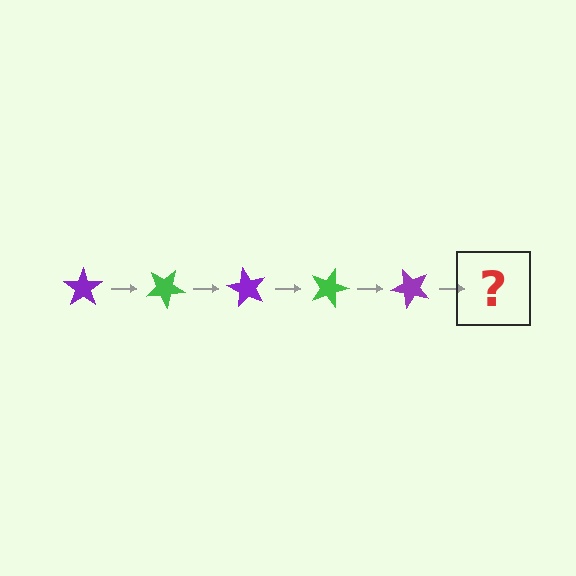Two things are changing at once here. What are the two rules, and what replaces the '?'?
The two rules are that it rotates 30 degrees each step and the color cycles through purple and green. The '?' should be a green star, rotated 150 degrees from the start.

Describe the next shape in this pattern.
It should be a green star, rotated 150 degrees from the start.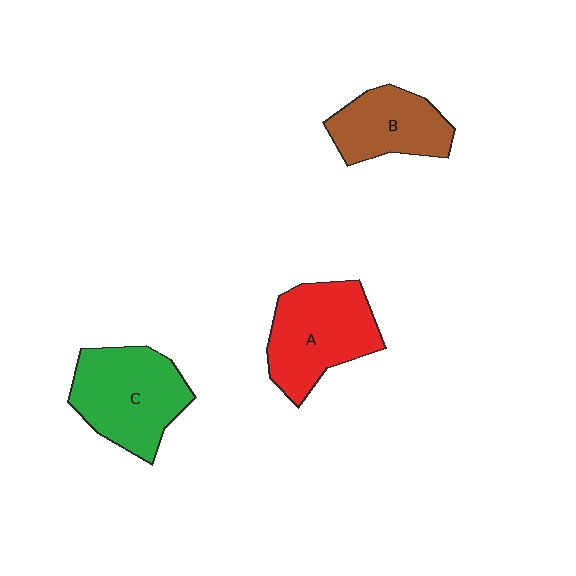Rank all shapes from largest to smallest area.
From largest to smallest: C (green), A (red), B (brown).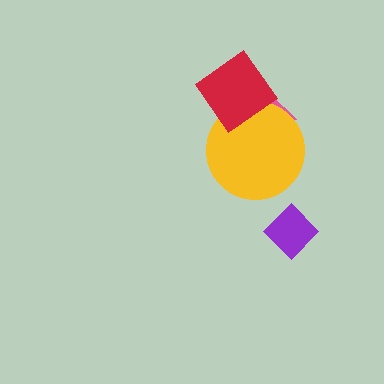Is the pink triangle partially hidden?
Yes, it is partially covered by another shape.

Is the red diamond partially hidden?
No, no other shape covers it.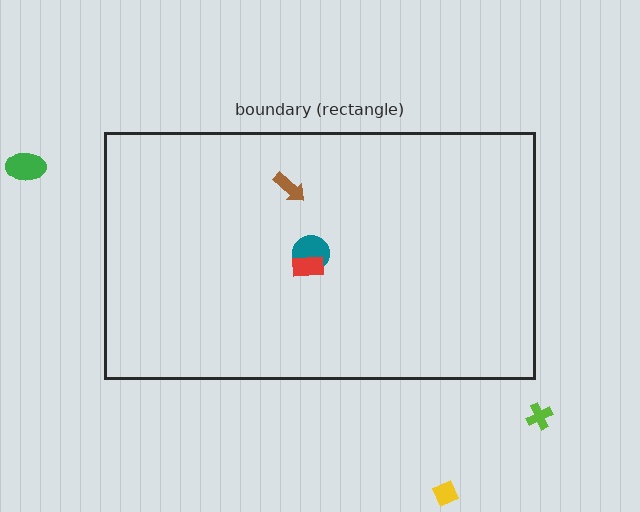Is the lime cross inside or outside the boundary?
Outside.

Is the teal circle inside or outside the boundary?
Inside.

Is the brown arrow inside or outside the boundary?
Inside.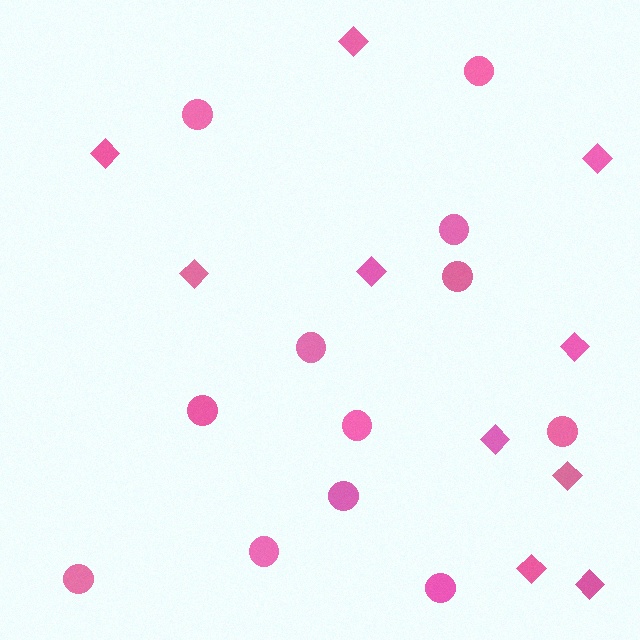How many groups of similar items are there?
There are 2 groups: one group of circles (12) and one group of diamonds (10).